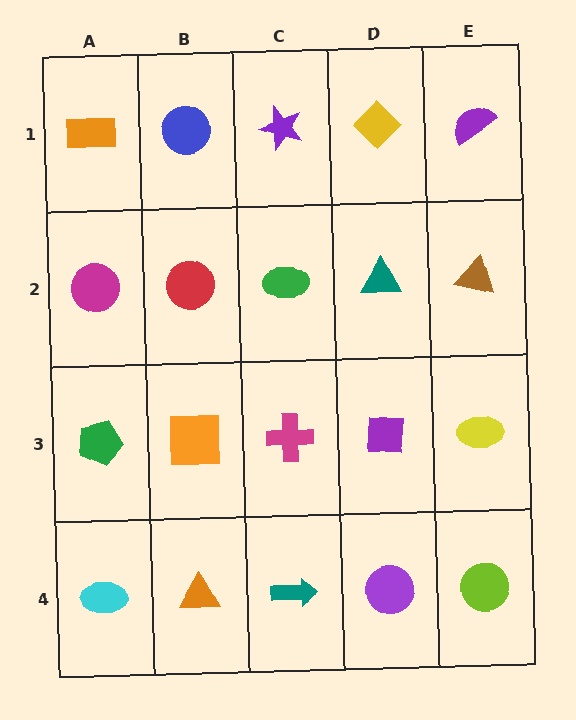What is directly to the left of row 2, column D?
A green ellipse.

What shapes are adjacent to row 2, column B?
A blue circle (row 1, column B), an orange square (row 3, column B), a magenta circle (row 2, column A), a green ellipse (row 2, column C).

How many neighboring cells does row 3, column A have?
3.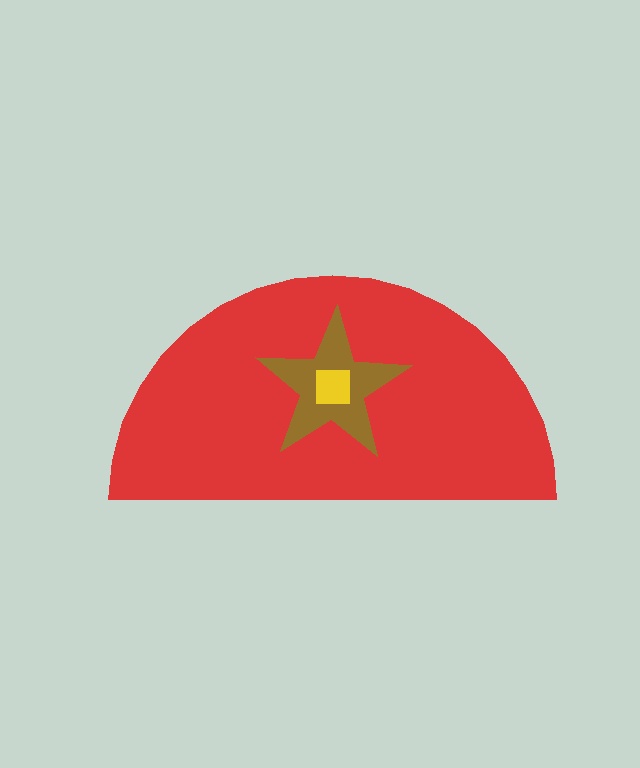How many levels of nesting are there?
3.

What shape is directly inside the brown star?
The yellow square.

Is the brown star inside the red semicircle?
Yes.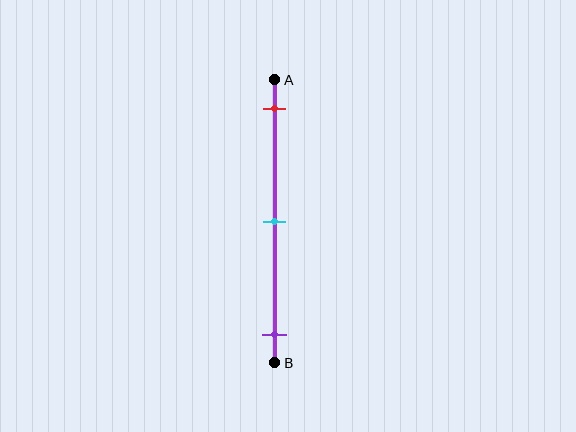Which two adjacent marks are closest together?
The red and cyan marks are the closest adjacent pair.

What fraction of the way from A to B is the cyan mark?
The cyan mark is approximately 50% (0.5) of the way from A to B.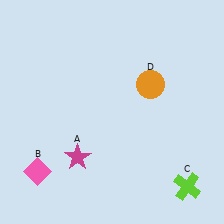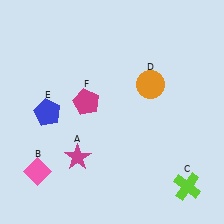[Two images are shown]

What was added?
A blue pentagon (E), a magenta pentagon (F) were added in Image 2.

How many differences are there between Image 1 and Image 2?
There are 2 differences between the two images.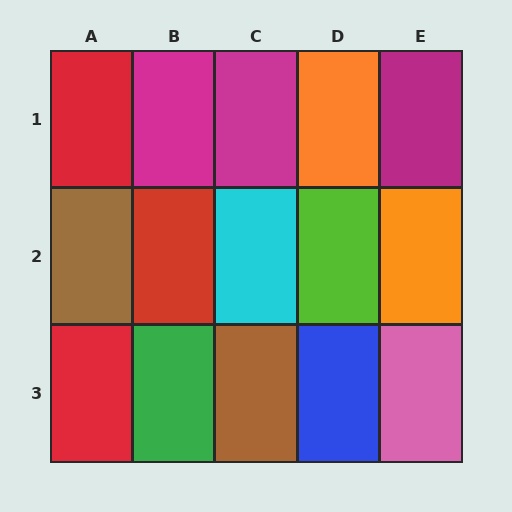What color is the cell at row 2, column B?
Red.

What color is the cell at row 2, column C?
Cyan.